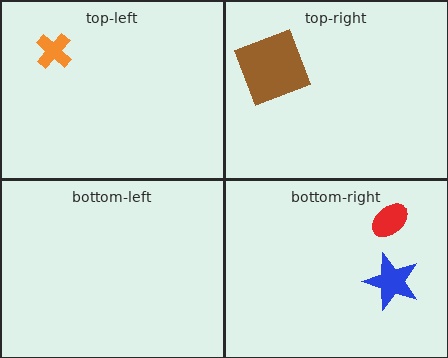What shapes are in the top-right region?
The brown square.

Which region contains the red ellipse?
The bottom-right region.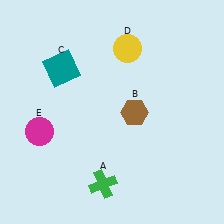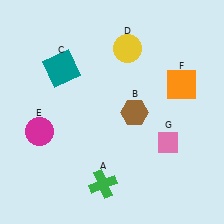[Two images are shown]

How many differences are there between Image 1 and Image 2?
There are 2 differences between the two images.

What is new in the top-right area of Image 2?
An orange square (F) was added in the top-right area of Image 2.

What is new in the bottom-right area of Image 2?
A pink diamond (G) was added in the bottom-right area of Image 2.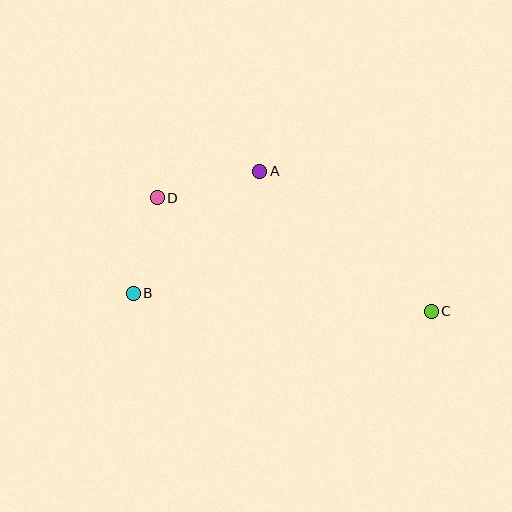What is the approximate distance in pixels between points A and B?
The distance between A and B is approximately 176 pixels.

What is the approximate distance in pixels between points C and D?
The distance between C and D is approximately 297 pixels.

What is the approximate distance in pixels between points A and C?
The distance between A and C is approximately 221 pixels.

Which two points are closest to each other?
Points B and D are closest to each other.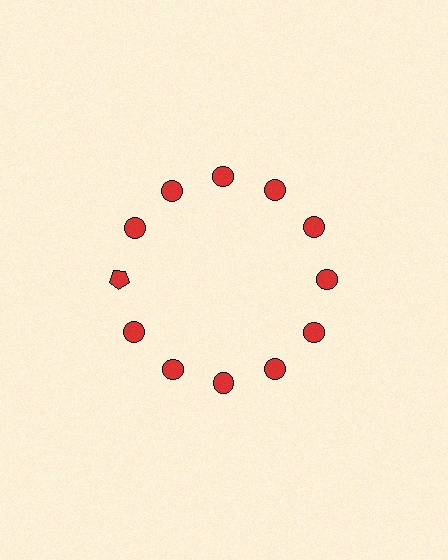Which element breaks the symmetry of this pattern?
The red pentagon at roughly the 9 o'clock position breaks the symmetry. All other shapes are red circles.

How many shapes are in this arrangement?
There are 12 shapes arranged in a ring pattern.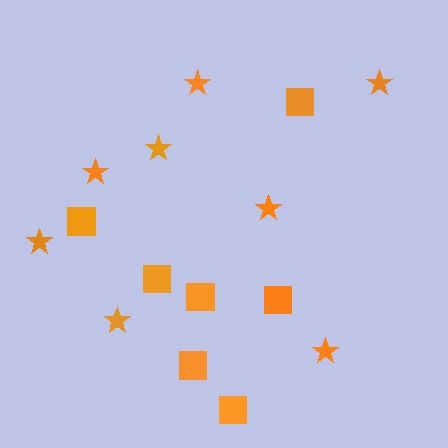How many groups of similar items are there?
There are 2 groups: one group of stars (8) and one group of squares (7).